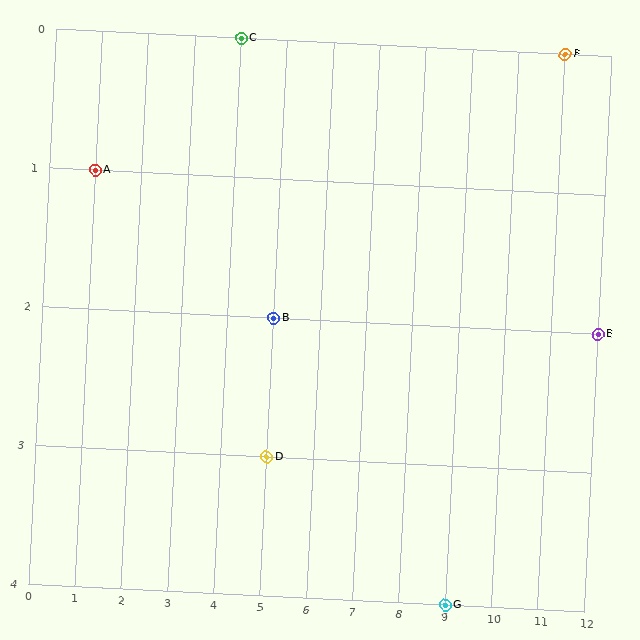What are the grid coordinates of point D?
Point D is at grid coordinates (5, 3).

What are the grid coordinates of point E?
Point E is at grid coordinates (12, 2).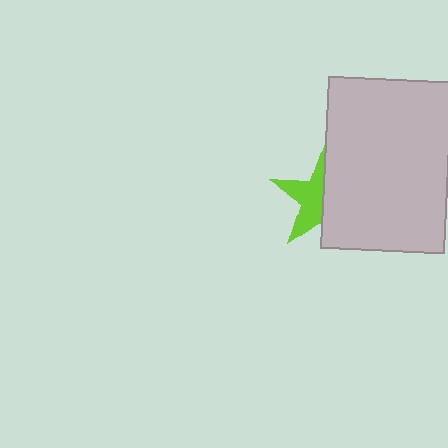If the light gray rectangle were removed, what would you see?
You would see the complete lime star.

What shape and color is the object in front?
The object in front is a light gray rectangle.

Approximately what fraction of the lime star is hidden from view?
Roughly 50% of the lime star is hidden behind the light gray rectangle.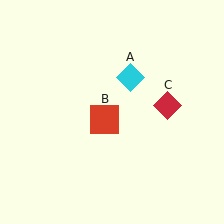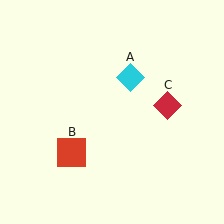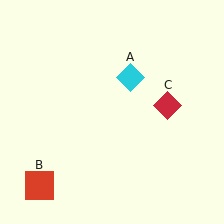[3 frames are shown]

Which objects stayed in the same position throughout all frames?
Cyan diamond (object A) and red diamond (object C) remained stationary.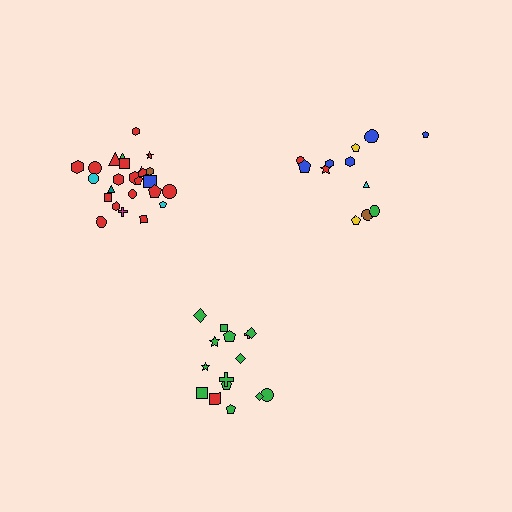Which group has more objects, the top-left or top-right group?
The top-left group.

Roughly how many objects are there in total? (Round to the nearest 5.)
Roughly 50 objects in total.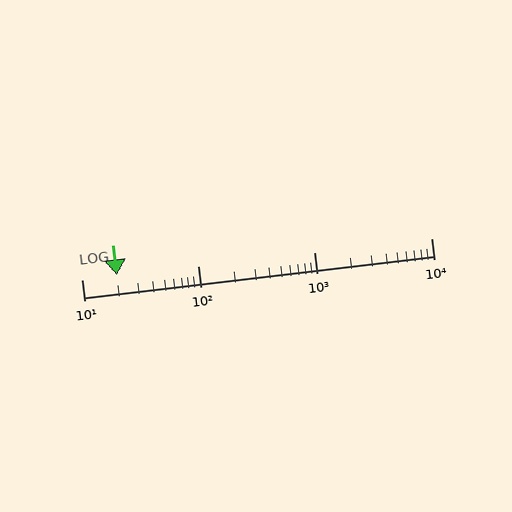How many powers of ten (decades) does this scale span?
The scale spans 3 decades, from 10 to 10000.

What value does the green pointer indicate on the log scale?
The pointer indicates approximately 20.